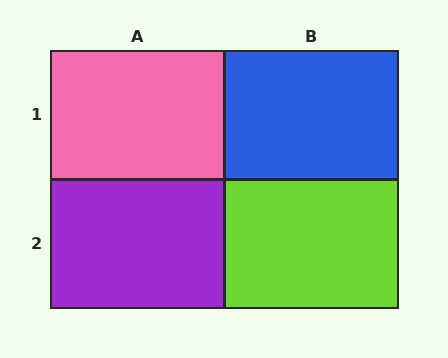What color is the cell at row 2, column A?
Purple.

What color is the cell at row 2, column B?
Lime.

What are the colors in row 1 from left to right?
Pink, blue.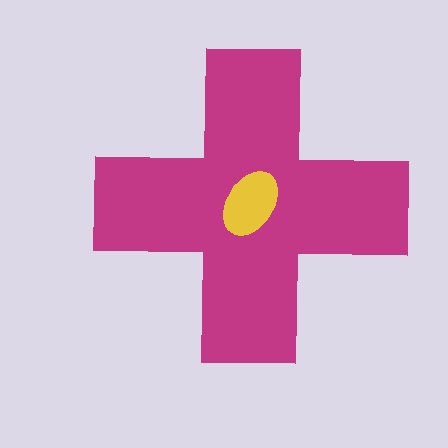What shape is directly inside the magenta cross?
The yellow ellipse.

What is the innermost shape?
The yellow ellipse.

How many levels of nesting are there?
2.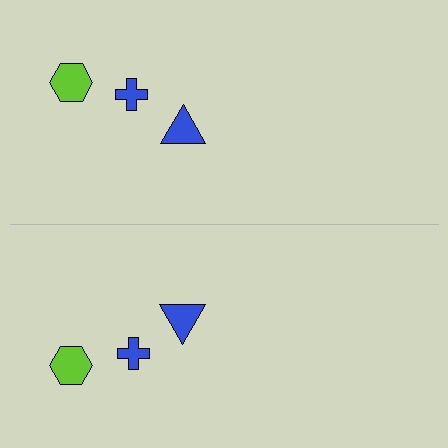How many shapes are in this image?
There are 6 shapes in this image.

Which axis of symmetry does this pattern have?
The pattern has a horizontal axis of symmetry running through the center of the image.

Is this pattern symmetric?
Yes, this pattern has bilateral (reflection) symmetry.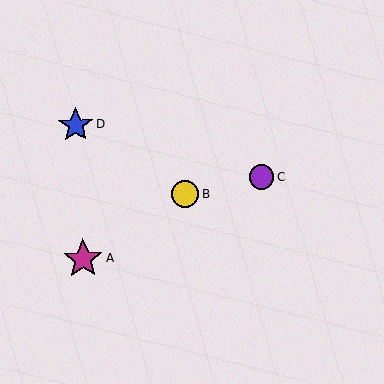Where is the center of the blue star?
The center of the blue star is at (76, 125).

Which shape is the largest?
The magenta star (labeled A) is the largest.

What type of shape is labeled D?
Shape D is a blue star.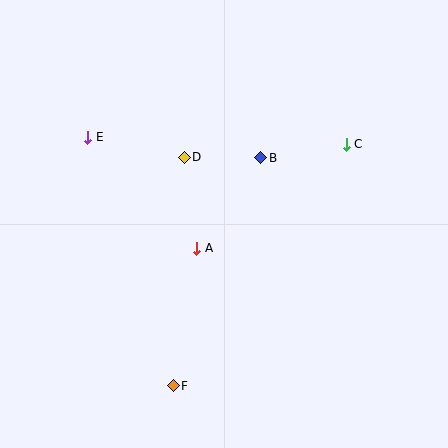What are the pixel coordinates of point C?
Point C is at (346, 144).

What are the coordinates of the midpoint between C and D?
The midpoint between C and D is at (265, 151).